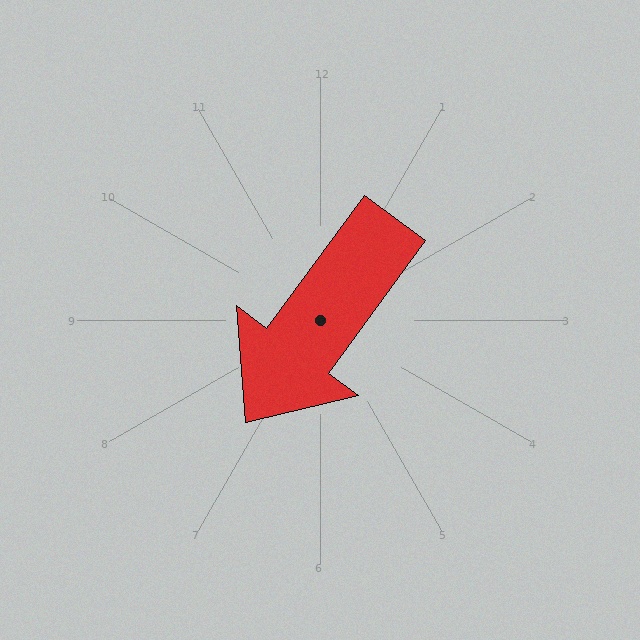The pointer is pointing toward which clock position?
Roughly 7 o'clock.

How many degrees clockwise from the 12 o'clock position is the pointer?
Approximately 216 degrees.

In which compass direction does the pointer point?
Southwest.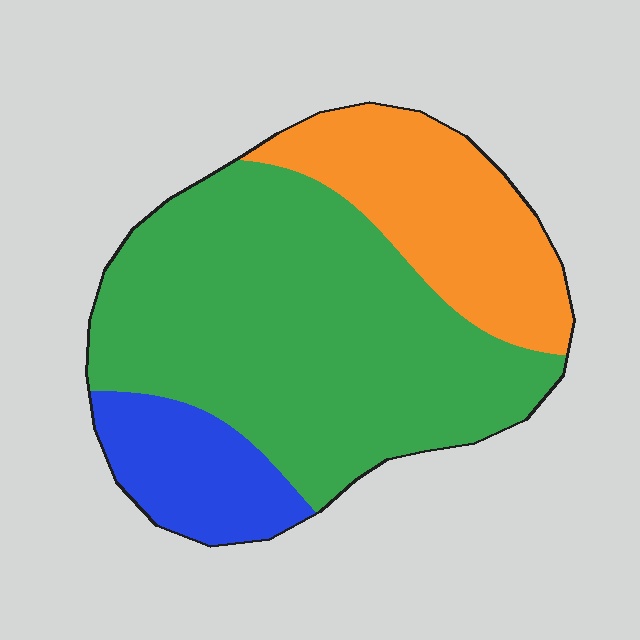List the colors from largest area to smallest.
From largest to smallest: green, orange, blue.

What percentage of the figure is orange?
Orange takes up about one quarter (1/4) of the figure.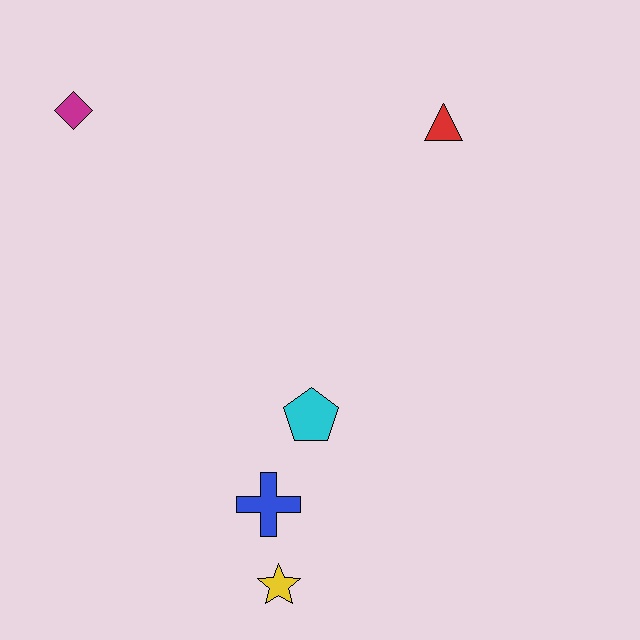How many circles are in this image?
There are no circles.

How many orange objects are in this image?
There are no orange objects.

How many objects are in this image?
There are 5 objects.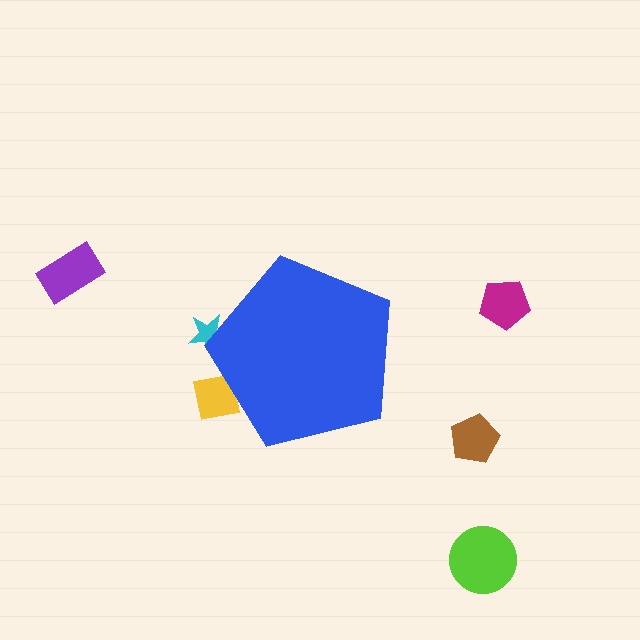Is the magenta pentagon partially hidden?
No, the magenta pentagon is fully visible.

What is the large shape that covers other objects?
A blue pentagon.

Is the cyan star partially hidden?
Yes, the cyan star is partially hidden behind the blue pentagon.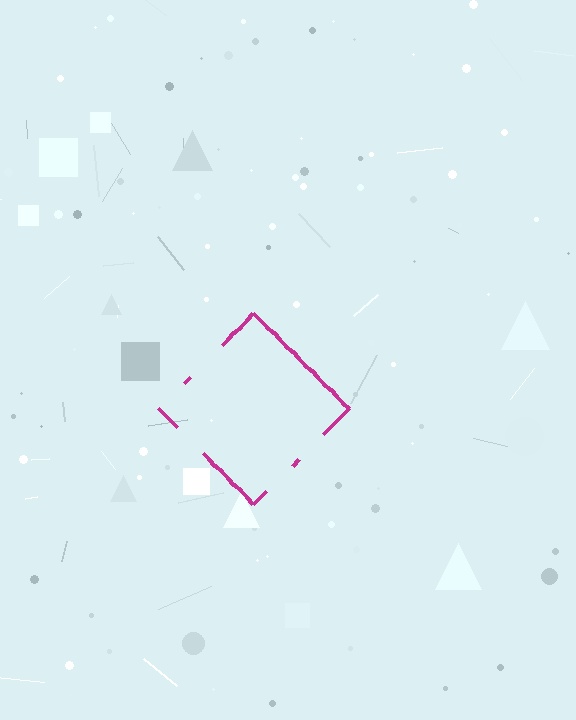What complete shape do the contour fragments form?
The contour fragments form a diamond.